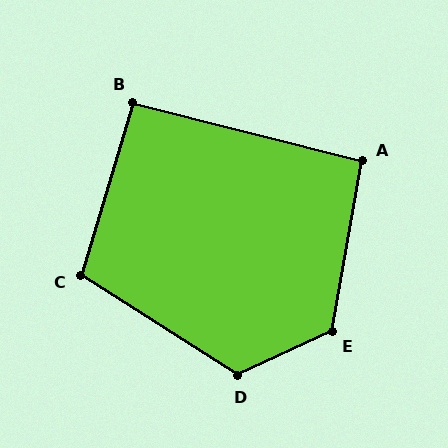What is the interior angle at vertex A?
Approximately 94 degrees (approximately right).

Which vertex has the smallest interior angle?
B, at approximately 92 degrees.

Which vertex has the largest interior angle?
E, at approximately 125 degrees.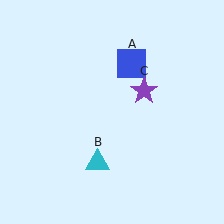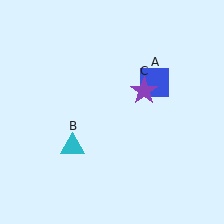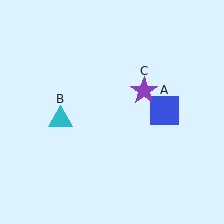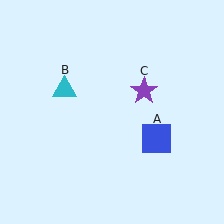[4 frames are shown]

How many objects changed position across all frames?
2 objects changed position: blue square (object A), cyan triangle (object B).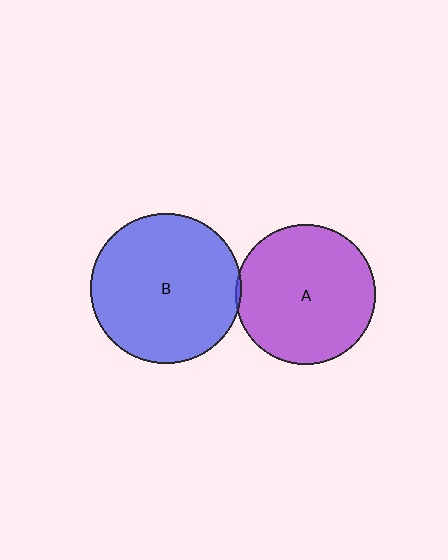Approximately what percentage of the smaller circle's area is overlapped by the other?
Approximately 5%.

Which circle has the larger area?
Circle B (blue).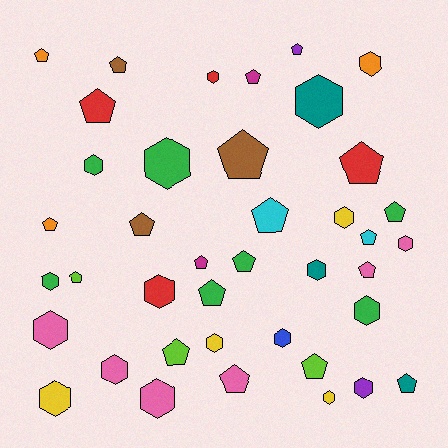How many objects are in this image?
There are 40 objects.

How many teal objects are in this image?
There are 3 teal objects.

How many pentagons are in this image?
There are 21 pentagons.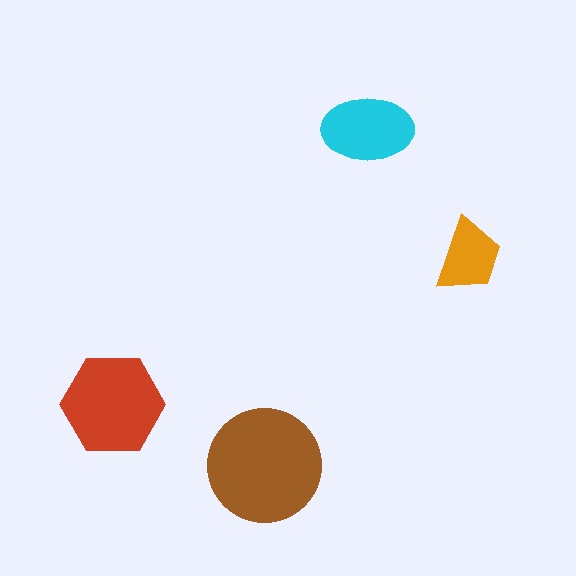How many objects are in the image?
There are 4 objects in the image.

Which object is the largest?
The brown circle.